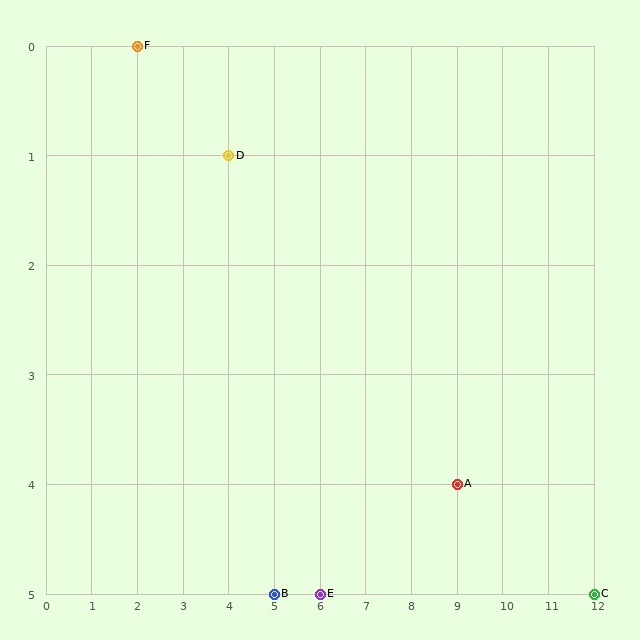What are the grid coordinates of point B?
Point B is at grid coordinates (5, 5).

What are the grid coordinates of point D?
Point D is at grid coordinates (4, 1).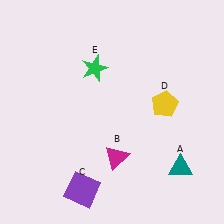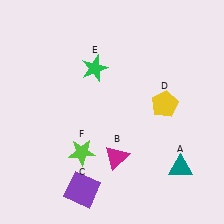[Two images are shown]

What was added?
A lime star (F) was added in Image 2.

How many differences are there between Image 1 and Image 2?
There is 1 difference between the two images.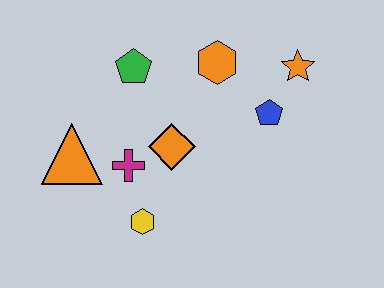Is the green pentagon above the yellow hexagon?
Yes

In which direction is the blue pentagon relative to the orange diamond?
The blue pentagon is to the right of the orange diamond.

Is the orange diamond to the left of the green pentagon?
No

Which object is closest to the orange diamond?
The magenta cross is closest to the orange diamond.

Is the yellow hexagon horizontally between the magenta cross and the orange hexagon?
Yes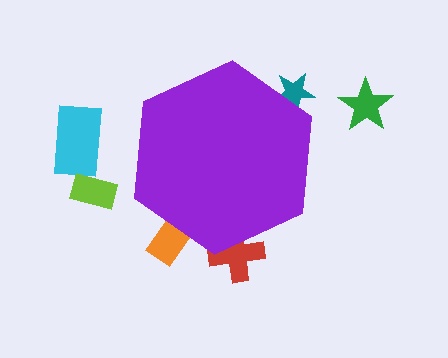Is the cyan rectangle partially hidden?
No, the cyan rectangle is fully visible.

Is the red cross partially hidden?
Yes, the red cross is partially hidden behind the purple hexagon.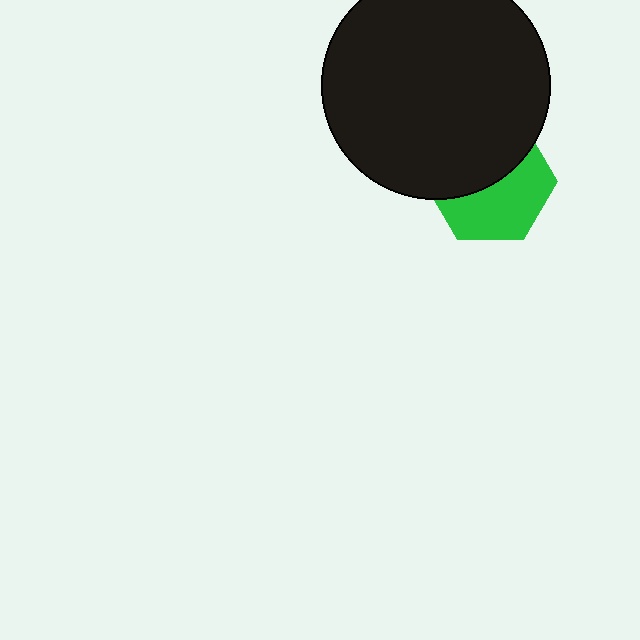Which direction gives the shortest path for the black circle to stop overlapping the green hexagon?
Moving up gives the shortest separation.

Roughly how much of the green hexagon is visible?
About half of it is visible (roughly 51%).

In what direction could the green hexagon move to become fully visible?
The green hexagon could move down. That would shift it out from behind the black circle entirely.